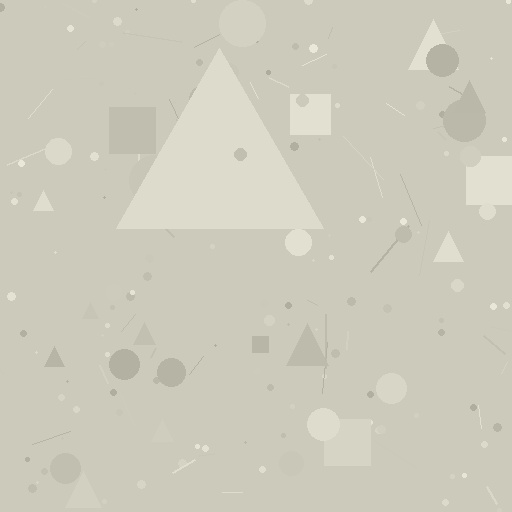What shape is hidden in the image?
A triangle is hidden in the image.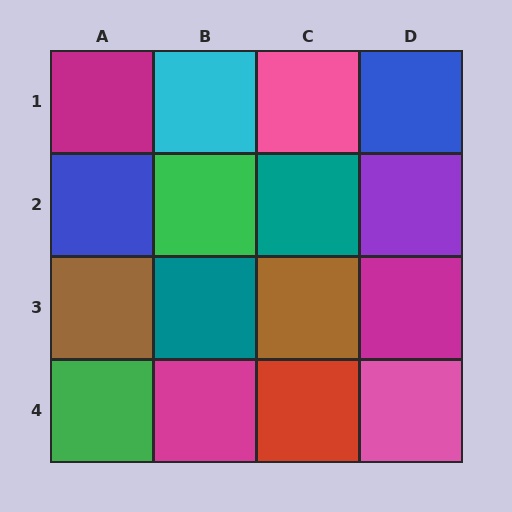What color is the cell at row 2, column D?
Purple.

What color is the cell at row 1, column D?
Blue.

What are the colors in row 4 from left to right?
Green, magenta, red, pink.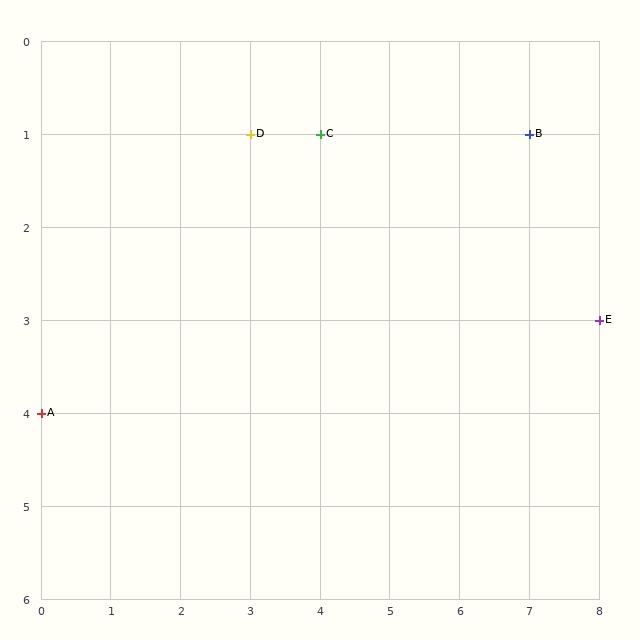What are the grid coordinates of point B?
Point B is at grid coordinates (7, 1).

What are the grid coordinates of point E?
Point E is at grid coordinates (8, 3).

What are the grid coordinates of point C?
Point C is at grid coordinates (4, 1).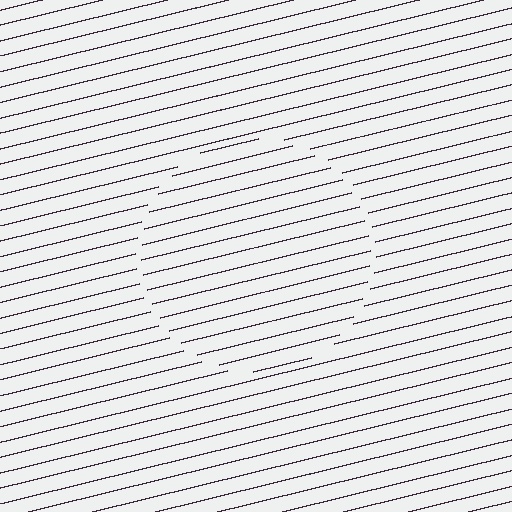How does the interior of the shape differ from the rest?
The interior of the shape contains the same grating, shifted by half a period — the contour is defined by the phase discontinuity where line-ends from the inner and outer gratings abut.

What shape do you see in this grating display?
An illusory circle. The interior of the shape contains the same grating, shifted by half a period — the contour is defined by the phase discontinuity where line-ends from the inner and outer gratings abut.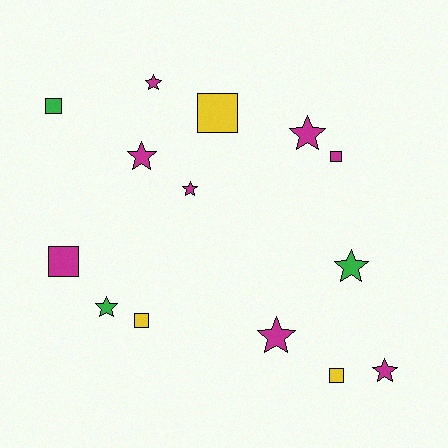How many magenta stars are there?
There are 6 magenta stars.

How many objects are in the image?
There are 14 objects.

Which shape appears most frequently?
Star, with 8 objects.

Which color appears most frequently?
Magenta, with 8 objects.